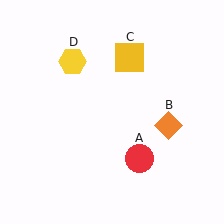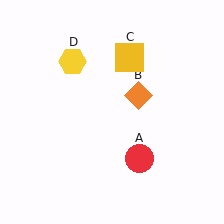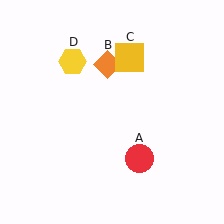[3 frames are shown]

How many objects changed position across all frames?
1 object changed position: orange diamond (object B).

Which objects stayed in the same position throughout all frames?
Red circle (object A) and yellow square (object C) and yellow hexagon (object D) remained stationary.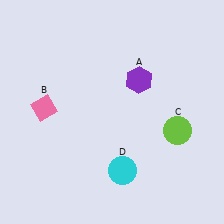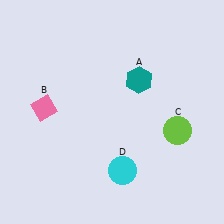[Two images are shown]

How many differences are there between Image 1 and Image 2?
There is 1 difference between the two images.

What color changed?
The hexagon (A) changed from purple in Image 1 to teal in Image 2.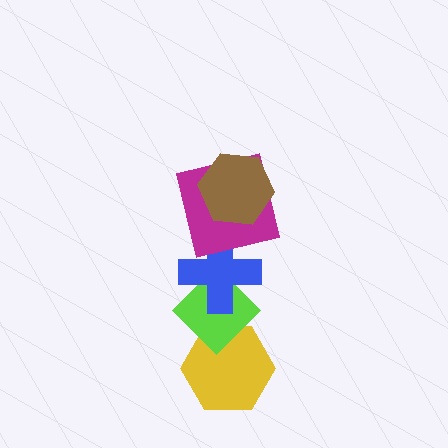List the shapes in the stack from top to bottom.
From top to bottom: the brown hexagon, the magenta square, the blue cross, the lime diamond, the yellow hexagon.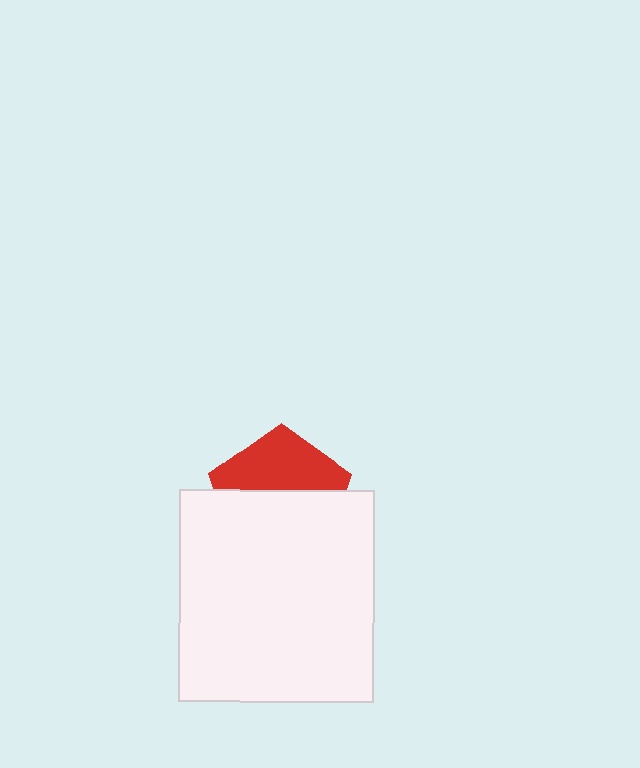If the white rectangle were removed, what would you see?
You would see the complete red pentagon.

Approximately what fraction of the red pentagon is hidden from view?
Roughly 57% of the red pentagon is hidden behind the white rectangle.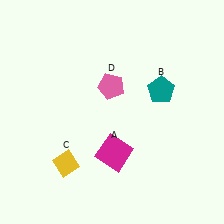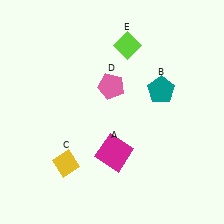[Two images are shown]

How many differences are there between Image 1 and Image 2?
There is 1 difference between the two images.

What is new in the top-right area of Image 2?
A lime diamond (E) was added in the top-right area of Image 2.